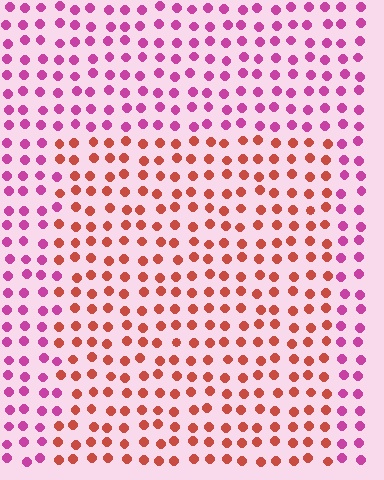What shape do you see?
I see a rectangle.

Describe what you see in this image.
The image is filled with small magenta elements in a uniform arrangement. A rectangle-shaped region is visible where the elements are tinted to a slightly different hue, forming a subtle color boundary.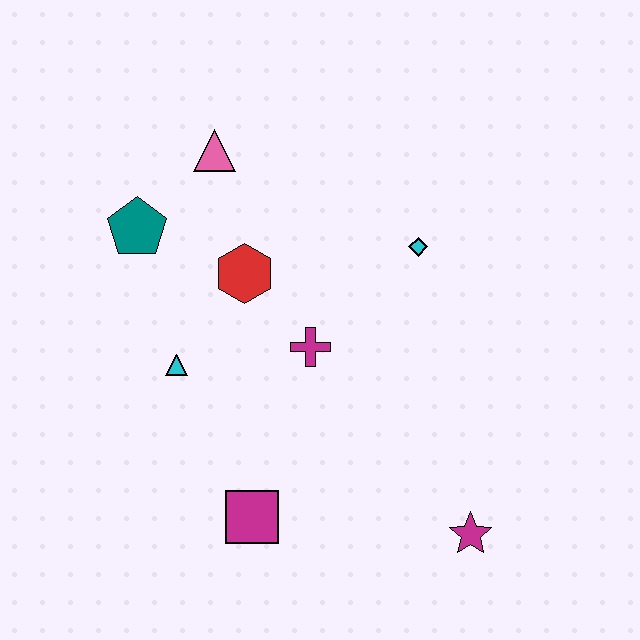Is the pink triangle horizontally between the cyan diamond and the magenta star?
No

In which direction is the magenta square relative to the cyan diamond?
The magenta square is below the cyan diamond.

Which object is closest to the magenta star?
The magenta square is closest to the magenta star.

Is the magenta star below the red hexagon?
Yes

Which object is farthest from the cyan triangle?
The magenta star is farthest from the cyan triangle.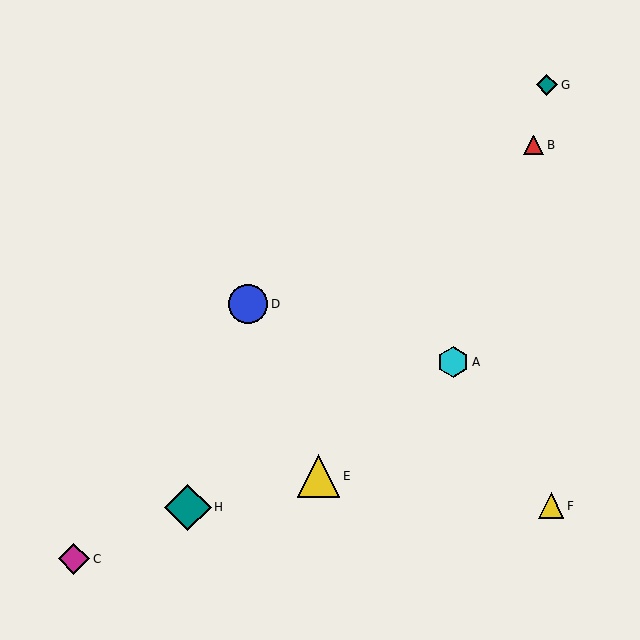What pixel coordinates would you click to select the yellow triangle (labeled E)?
Click at (318, 476) to select the yellow triangle E.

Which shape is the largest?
The teal diamond (labeled H) is the largest.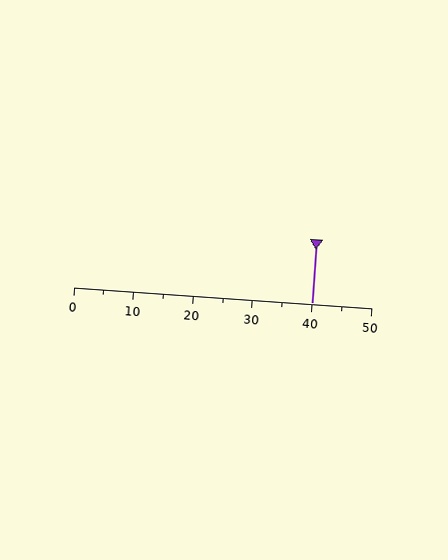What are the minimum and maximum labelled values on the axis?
The axis runs from 0 to 50.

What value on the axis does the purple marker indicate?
The marker indicates approximately 40.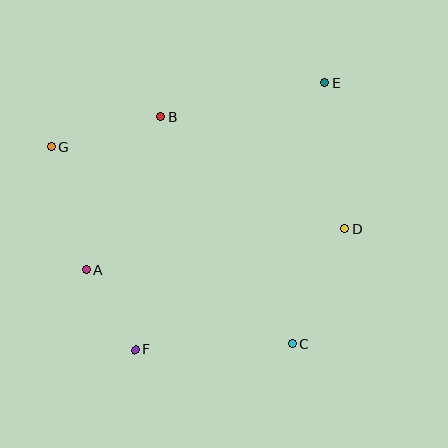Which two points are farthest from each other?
Points E and F are farthest from each other.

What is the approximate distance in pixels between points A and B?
The distance between A and B is approximately 171 pixels.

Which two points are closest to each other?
Points A and F are closest to each other.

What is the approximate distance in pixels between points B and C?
The distance between B and C is approximately 262 pixels.